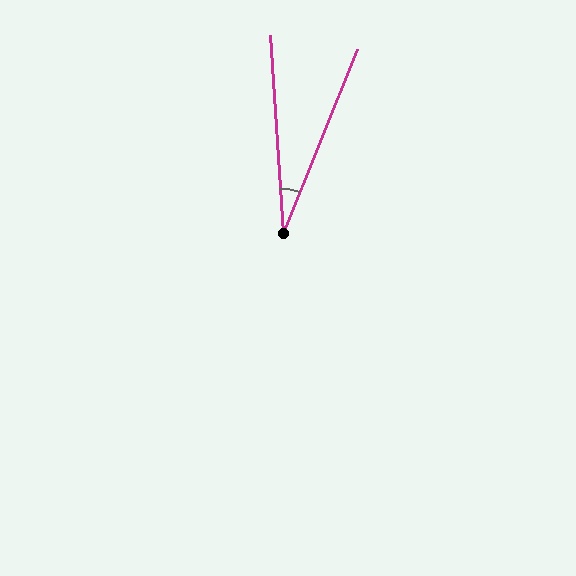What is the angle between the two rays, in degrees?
Approximately 26 degrees.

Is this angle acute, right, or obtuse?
It is acute.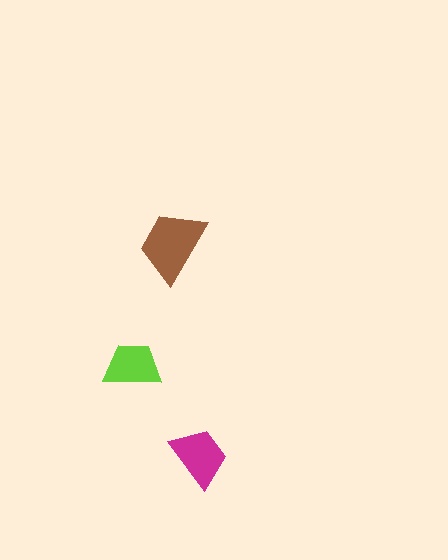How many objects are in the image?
There are 3 objects in the image.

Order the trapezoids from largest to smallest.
the brown one, the magenta one, the lime one.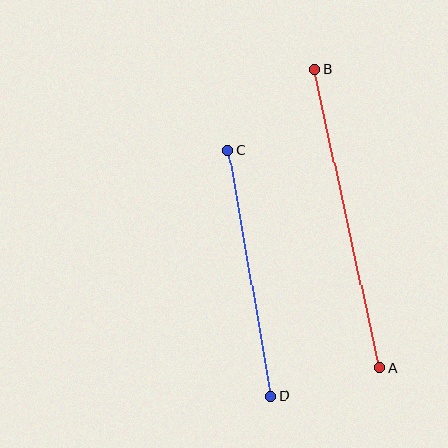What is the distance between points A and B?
The distance is approximately 305 pixels.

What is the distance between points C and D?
The distance is approximately 249 pixels.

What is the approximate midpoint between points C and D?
The midpoint is at approximately (250, 273) pixels.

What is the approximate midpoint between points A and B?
The midpoint is at approximately (347, 218) pixels.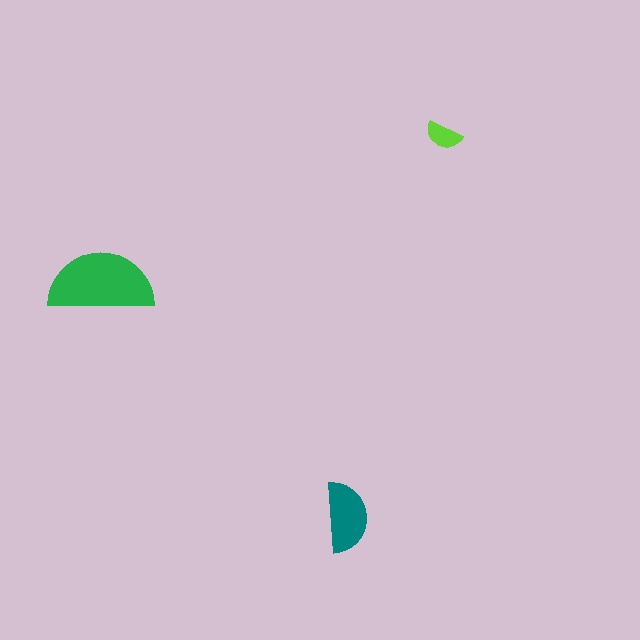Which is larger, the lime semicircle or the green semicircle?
The green one.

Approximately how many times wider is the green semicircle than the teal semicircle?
About 1.5 times wider.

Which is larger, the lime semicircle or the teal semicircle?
The teal one.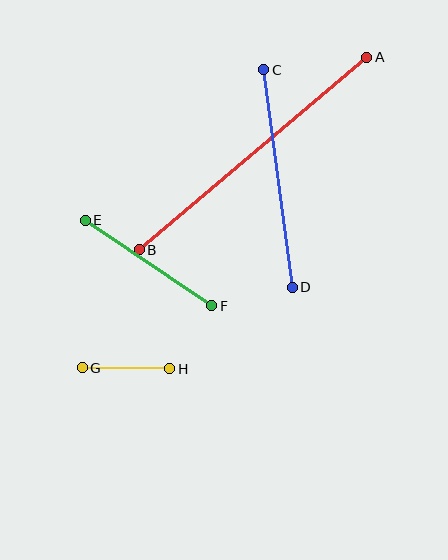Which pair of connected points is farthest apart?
Points A and B are farthest apart.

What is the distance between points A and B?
The distance is approximately 298 pixels.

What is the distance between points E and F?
The distance is approximately 153 pixels.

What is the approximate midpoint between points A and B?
The midpoint is at approximately (253, 153) pixels.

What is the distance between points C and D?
The distance is approximately 220 pixels.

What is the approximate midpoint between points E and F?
The midpoint is at approximately (148, 263) pixels.